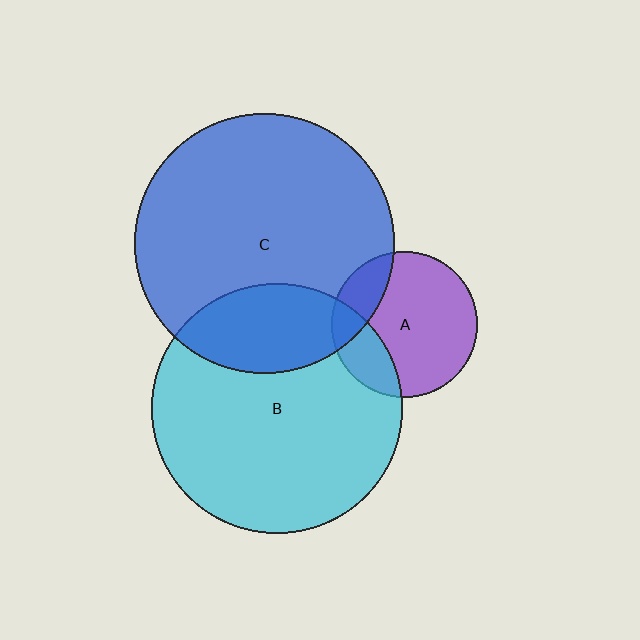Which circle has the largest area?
Circle C (blue).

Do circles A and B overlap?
Yes.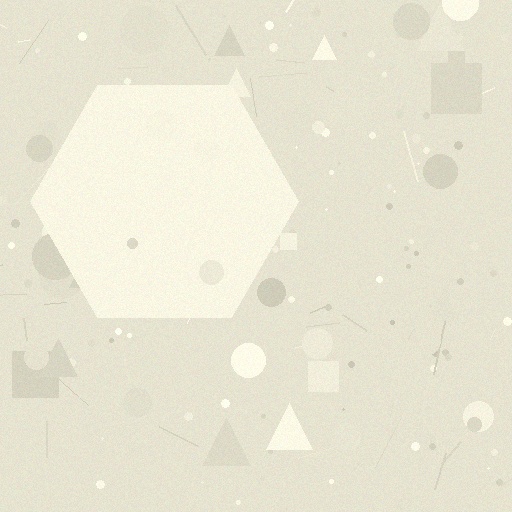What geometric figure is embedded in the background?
A hexagon is embedded in the background.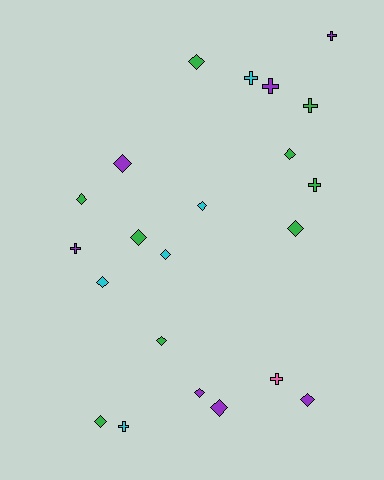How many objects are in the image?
There are 22 objects.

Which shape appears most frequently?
Diamond, with 14 objects.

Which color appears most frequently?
Green, with 9 objects.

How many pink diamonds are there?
There are no pink diamonds.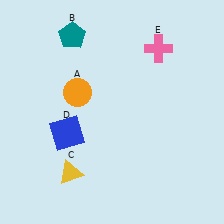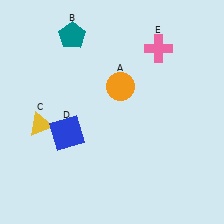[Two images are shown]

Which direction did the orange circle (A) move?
The orange circle (A) moved right.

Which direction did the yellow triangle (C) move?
The yellow triangle (C) moved up.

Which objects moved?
The objects that moved are: the orange circle (A), the yellow triangle (C).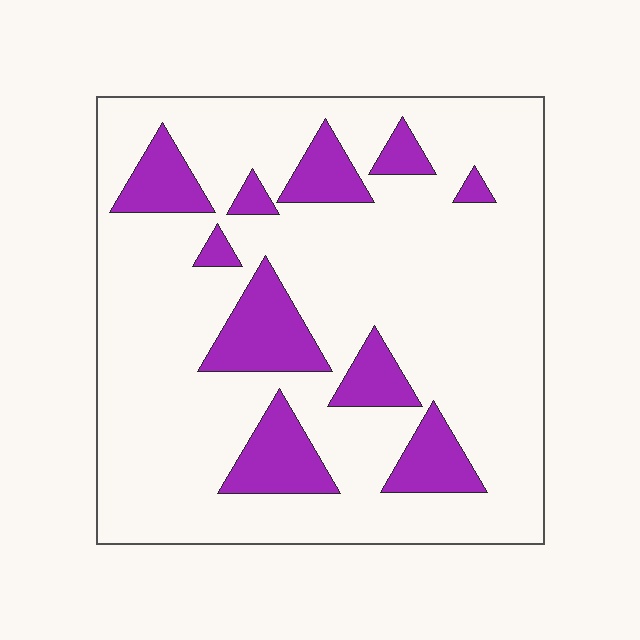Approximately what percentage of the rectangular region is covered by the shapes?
Approximately 20%.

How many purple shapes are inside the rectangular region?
10.